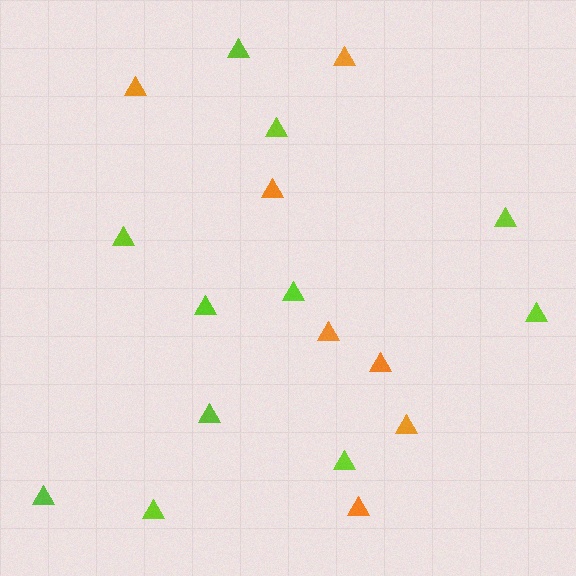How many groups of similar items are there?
There are 2 groups: one group of orange triangles (7) and one group of lime triangles (11).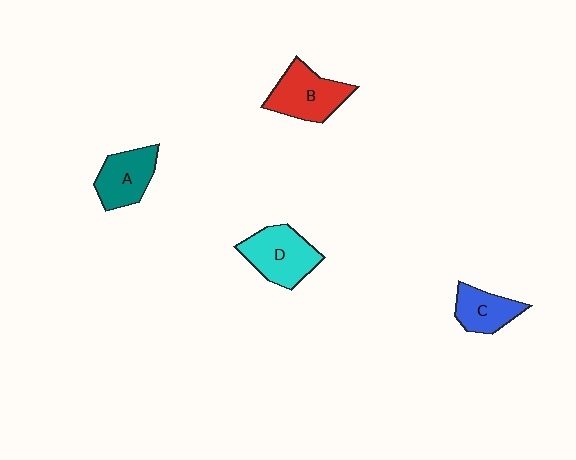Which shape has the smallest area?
Shape C (blue).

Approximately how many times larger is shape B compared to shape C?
Approximately 1.4 times.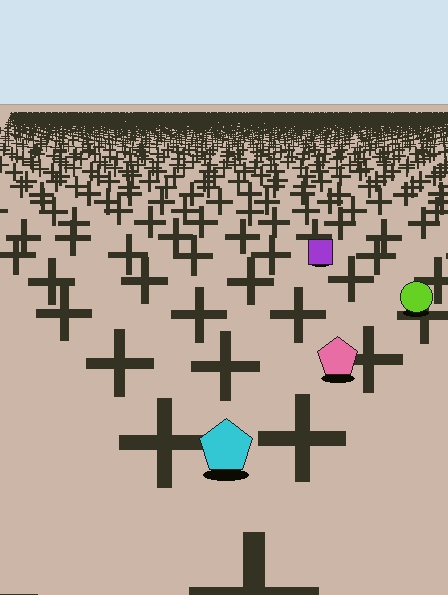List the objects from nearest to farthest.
From nearest to farthest: the cyan pentagon, the pink pentagon, the lime circle, the purple square.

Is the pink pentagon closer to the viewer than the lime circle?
Yes. The pink pentagon is closer — you can tell from the texture gradient: the ground texture is coarser near it.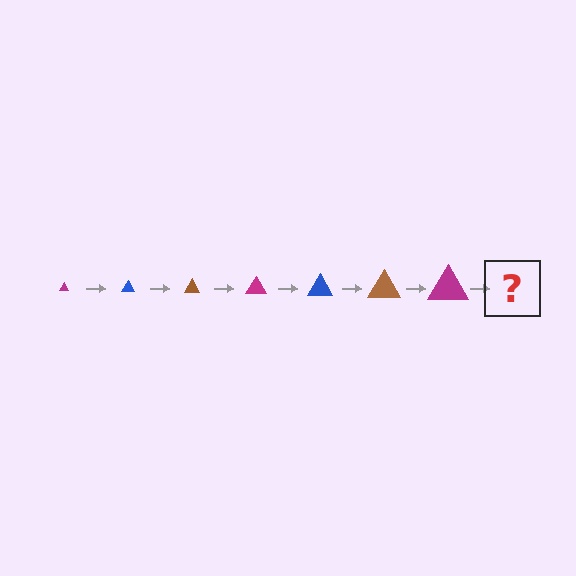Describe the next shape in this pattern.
It should be a blue triangle, larger than the previous one.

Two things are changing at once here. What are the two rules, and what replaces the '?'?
The two rules are that the triangle grows larger each step and the color cycles through magenta, blue, and brown. The '?' should be a blue triangle, larger than the previous one.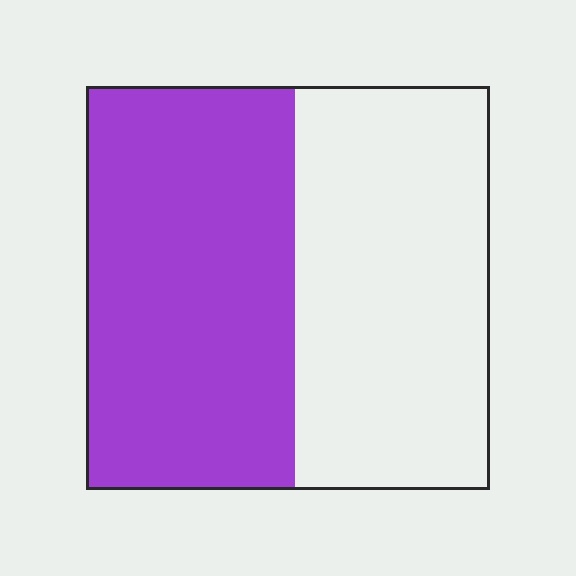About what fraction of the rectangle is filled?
About one half (1/2).